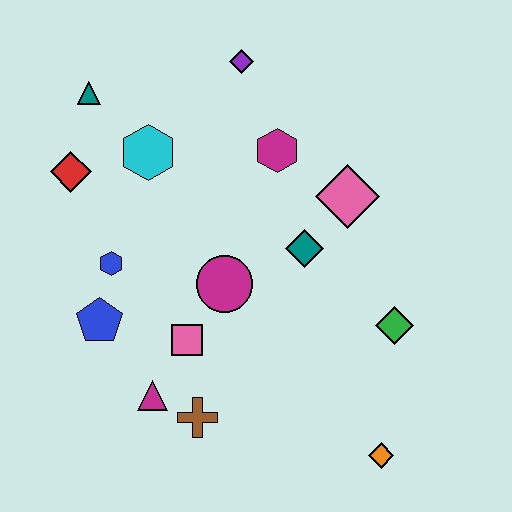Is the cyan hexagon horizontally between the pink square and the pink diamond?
No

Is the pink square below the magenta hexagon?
Yes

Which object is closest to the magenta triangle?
The brown cross is closest to the magenta triangle.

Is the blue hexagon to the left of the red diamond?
No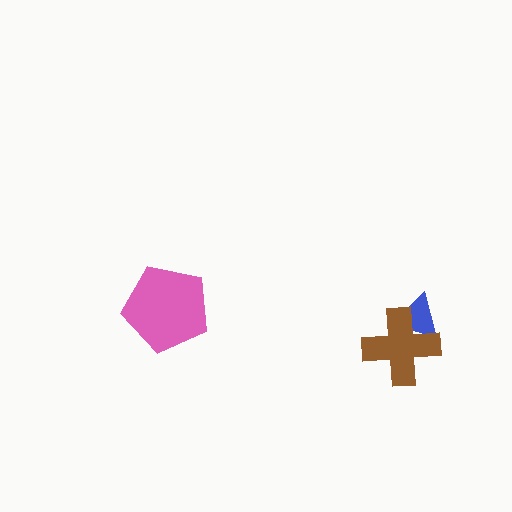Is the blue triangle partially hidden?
Yes, it is partially covered by another shape.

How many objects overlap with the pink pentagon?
0 objects overlap with the pink pentagon.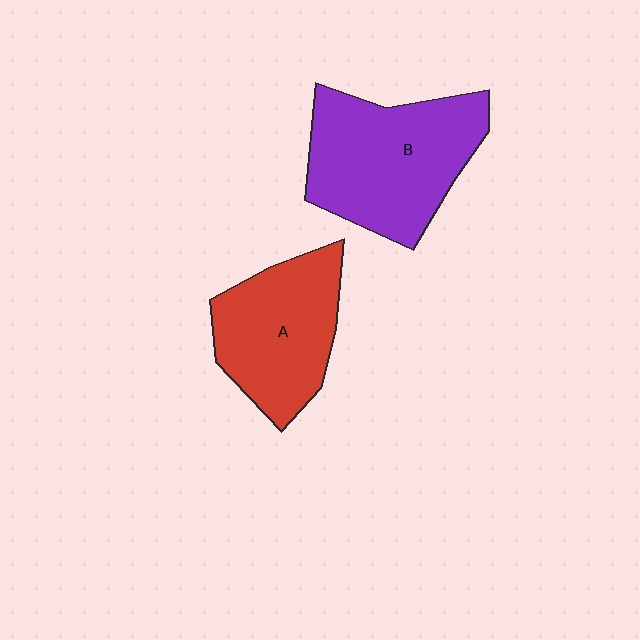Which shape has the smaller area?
Shape A (red).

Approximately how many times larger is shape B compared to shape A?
Approximately 1.2 times.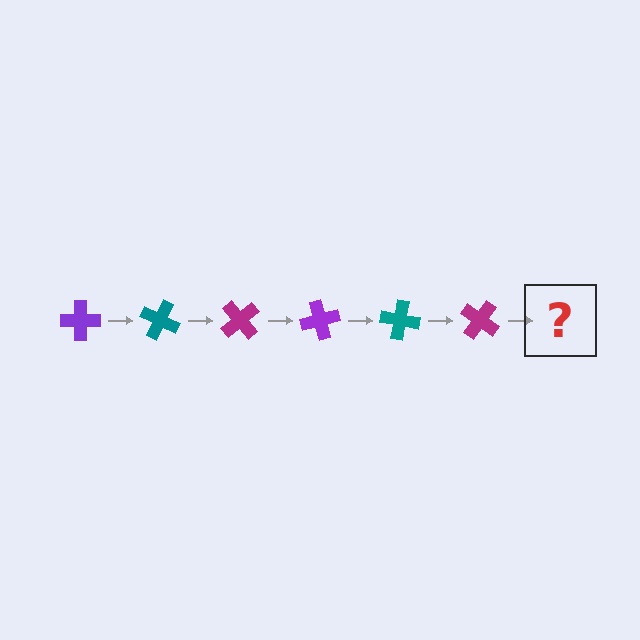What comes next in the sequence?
The next element should be a purple cross, rotated 150 degrees from the start.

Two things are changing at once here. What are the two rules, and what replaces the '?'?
The two rules are that it rotates 25 degrees each step and the color cycles through purple, teal, and magenta. The '?' should be a purple cross, rotated 150 degrees from the start.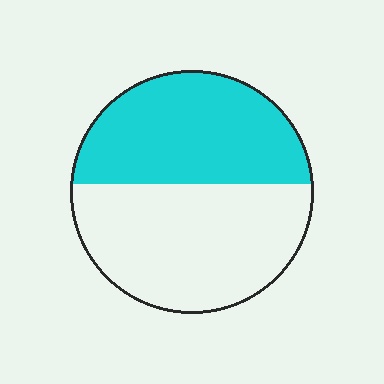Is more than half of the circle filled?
No.